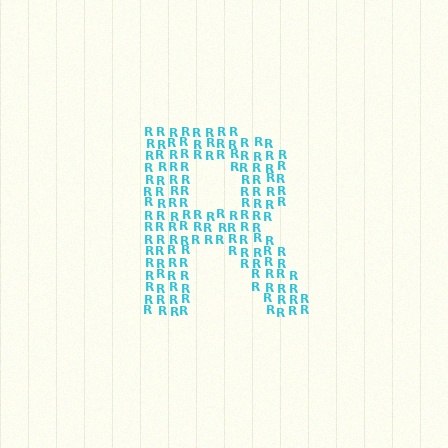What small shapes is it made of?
It is made of small letter R's.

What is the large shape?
The large shape is the letter R.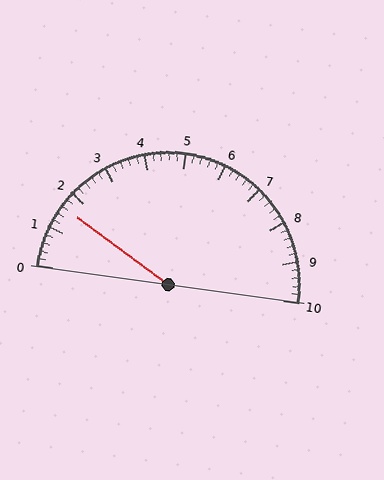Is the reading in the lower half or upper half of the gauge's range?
The reading is in the lower half of the range (0 to 10).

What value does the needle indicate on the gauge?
The needle indicates approximately 1.6.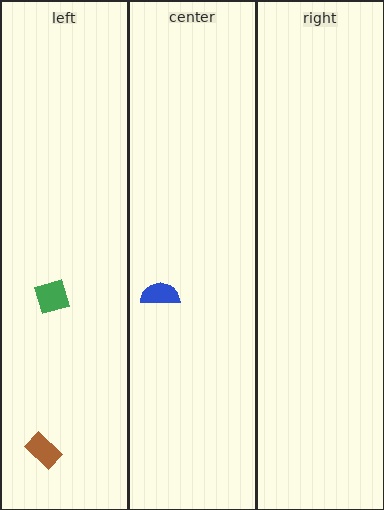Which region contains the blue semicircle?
The center region.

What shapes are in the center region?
The blue semicircle.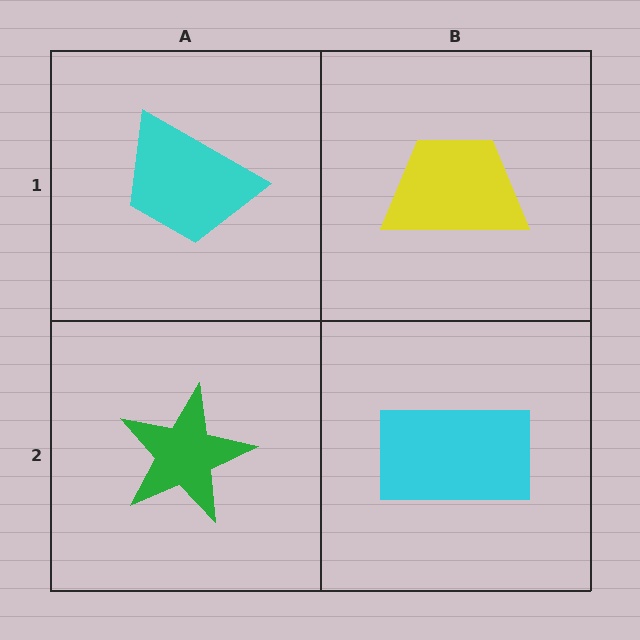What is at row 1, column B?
A yellow trapezoid.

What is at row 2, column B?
A cyan rectangle.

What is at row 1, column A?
A cyan trapezoid.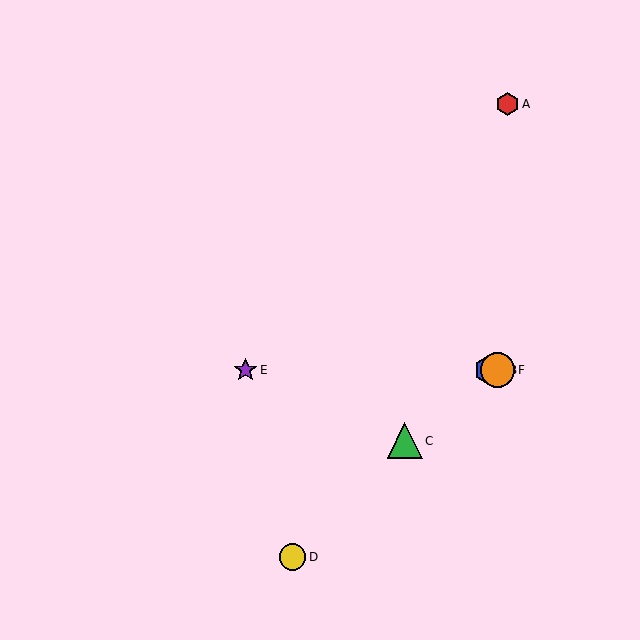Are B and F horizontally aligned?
Yes, both are at y≈370.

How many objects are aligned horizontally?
3 objects (B, E, F) are aligned horizontally.